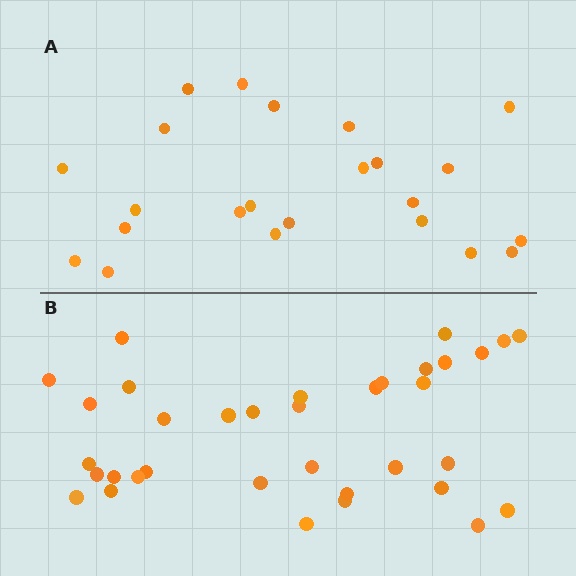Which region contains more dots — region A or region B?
Region B (the bottom region) has more dots.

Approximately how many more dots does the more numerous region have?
Region B has roughly 12 or so more dots than region A.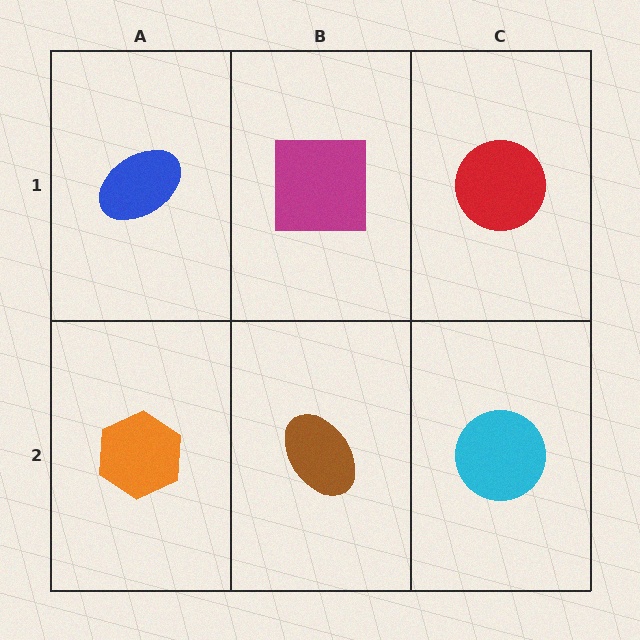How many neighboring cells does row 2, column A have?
2.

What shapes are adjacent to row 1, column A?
An orange hexagon (row 2, column A), a magenta square (row 1, column B).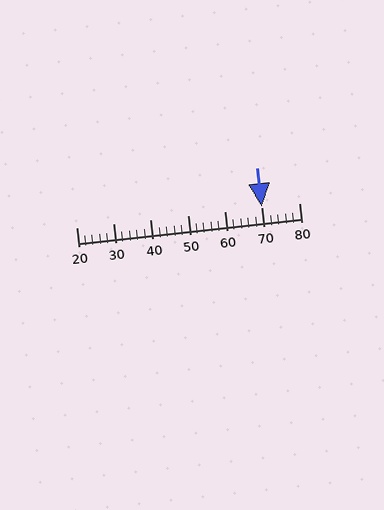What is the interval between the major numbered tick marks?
The major tick marks are spaced 10 units apart.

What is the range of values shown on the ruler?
The ruler shows values from 20 to 80.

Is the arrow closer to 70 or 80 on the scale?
The arrow is closer to 70.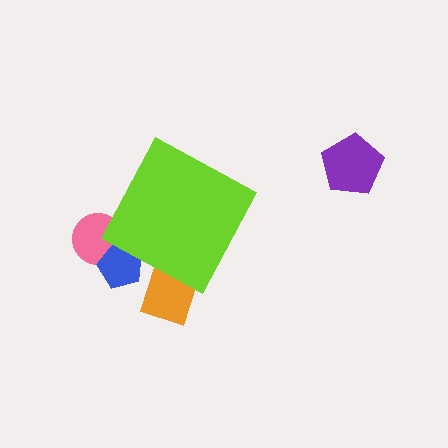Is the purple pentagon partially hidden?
No, the purple pentagon is fully visible.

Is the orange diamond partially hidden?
Yes, the orange diamond is partially hidden behind the lime diamond.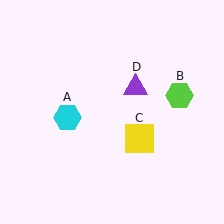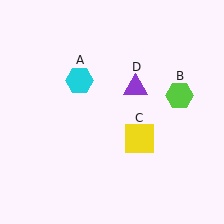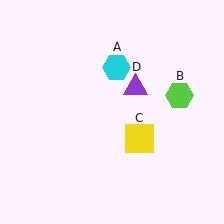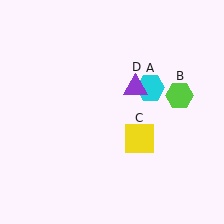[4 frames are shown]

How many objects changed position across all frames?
1 object changed position: cyan hexagon (object A).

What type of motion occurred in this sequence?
The cyan hexagon (object A) rotated clockwise around the center of the scene.